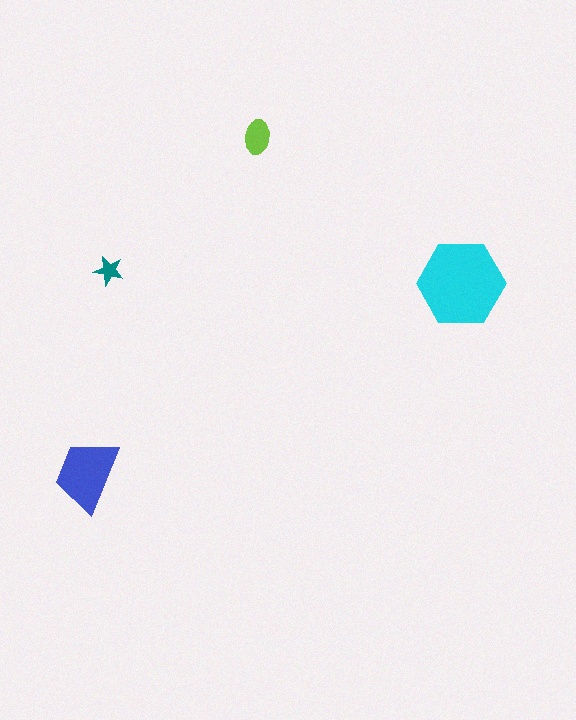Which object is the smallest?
The teal star.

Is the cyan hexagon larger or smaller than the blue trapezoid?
Larger.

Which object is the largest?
The cyan hexagon.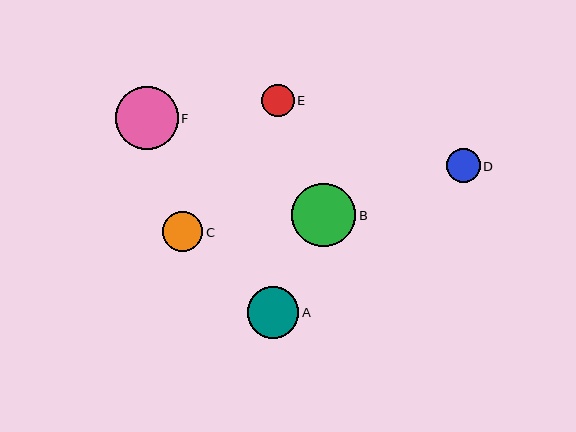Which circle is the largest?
Circle B is the largest with a size of approximately 64 pixels.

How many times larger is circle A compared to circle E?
Circle A is approximately 1.6 times the size of circle E.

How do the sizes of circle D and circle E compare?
Circle D and circle E are approximately the same size.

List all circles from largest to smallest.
From largest to smallest: B, F, A, C, D, E.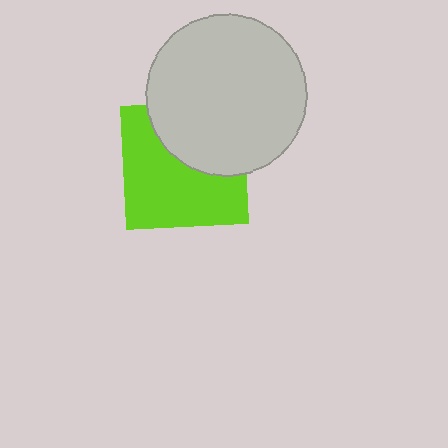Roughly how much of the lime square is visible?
About half of it is visible (roughly 61%).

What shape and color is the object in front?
The object in front is a light gray circle.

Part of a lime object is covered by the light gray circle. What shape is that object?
It is a square.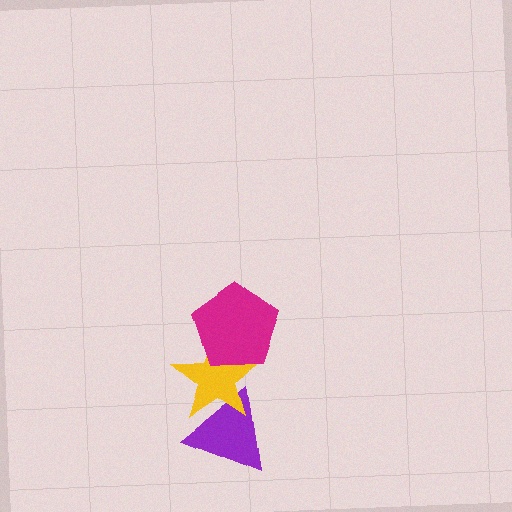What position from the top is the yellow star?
The yellow star is 2nd from the top.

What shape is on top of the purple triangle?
The yellow star is on top of the purple triangle.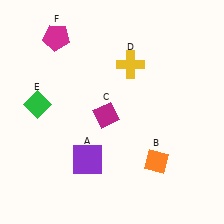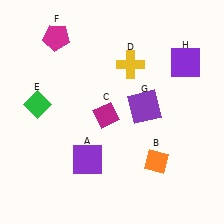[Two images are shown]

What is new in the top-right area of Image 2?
A purple square (H) was added in the top-right area of Image 2.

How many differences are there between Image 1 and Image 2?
There are 2 differences between the two images.